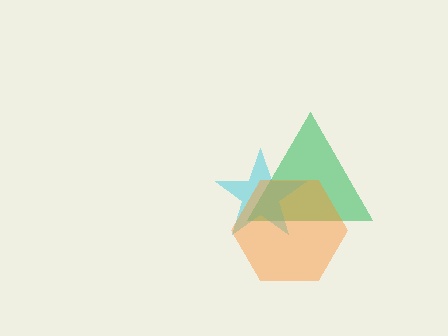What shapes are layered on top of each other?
The layered shapes are: a green triangle, a cyan star, an orange hexagon.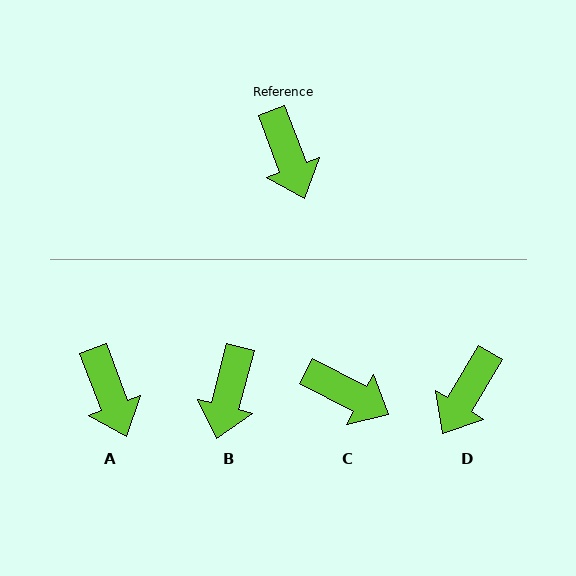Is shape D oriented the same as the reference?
No, it is off by about 51 degrees.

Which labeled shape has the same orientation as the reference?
A.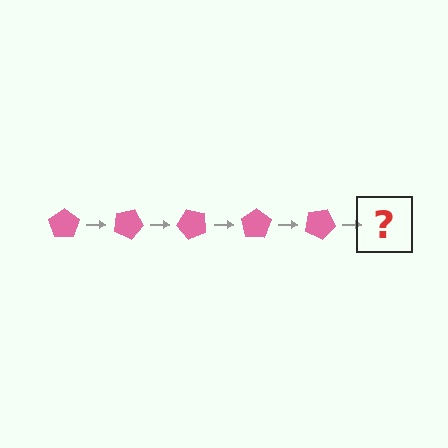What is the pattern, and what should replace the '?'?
The pattern is that the pentagon rotates 25 degrees each step. The '?' should be a pink pentagon rotated 125 degrees.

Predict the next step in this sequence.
The next step is a pink pentagon rotated 125 degrees.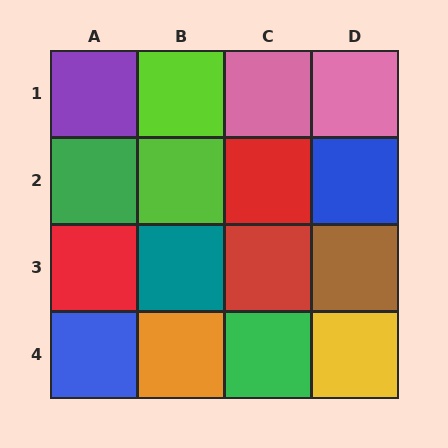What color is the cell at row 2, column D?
Blue.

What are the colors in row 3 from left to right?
Red, teal, red, brown.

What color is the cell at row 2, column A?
Green.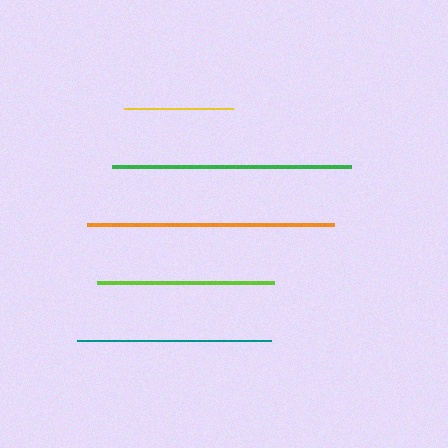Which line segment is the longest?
The orange line is the longest at approximately 248 pixels.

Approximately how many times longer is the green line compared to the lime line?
The green line is approximately 1.3 times the length of the lime line.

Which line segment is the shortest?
The yellow line is the shortest at approximately 109 pixels.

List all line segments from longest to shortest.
From longest to shortest: orange, green, teal, lime, yellow.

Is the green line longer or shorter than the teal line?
The green line is longer than the teal line.